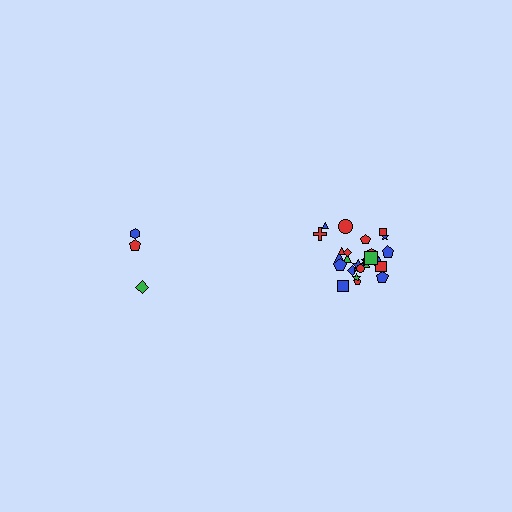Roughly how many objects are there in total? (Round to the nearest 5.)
Roughly 30 objects in total.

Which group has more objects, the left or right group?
The right group.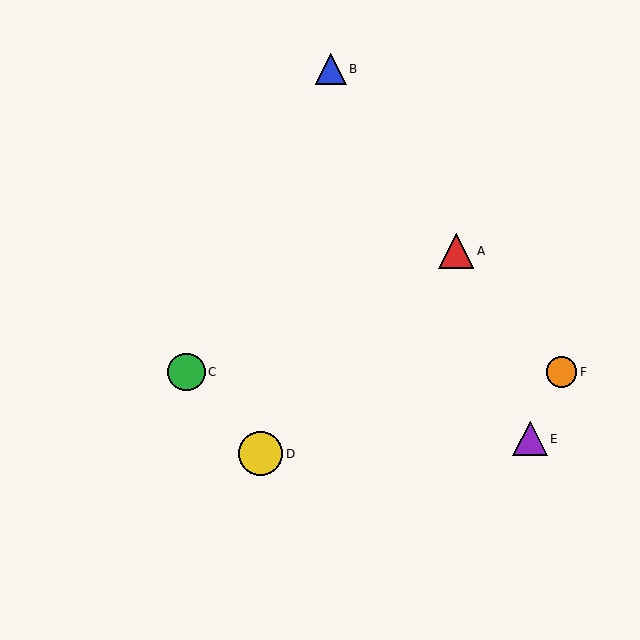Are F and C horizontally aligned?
Yes, both are at y≈372.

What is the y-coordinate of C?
Object C is at y≈372.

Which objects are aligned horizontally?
Objects C, F are aligned horizontally.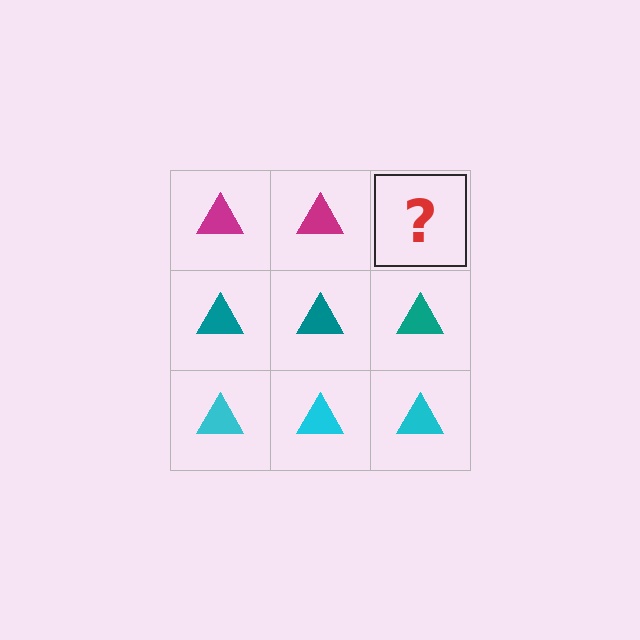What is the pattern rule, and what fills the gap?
The rule is that each row has a consistent color. The gap should be filled with a magenta triangle.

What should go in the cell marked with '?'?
The missing cell should contain a magenta triangle.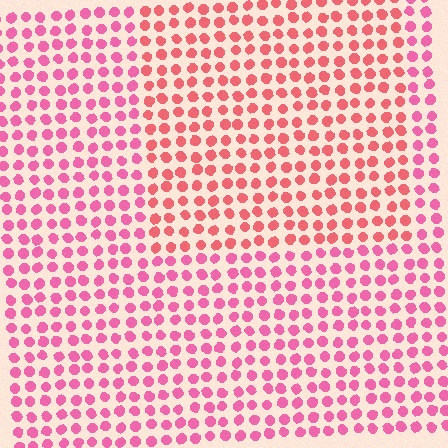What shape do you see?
I see a rectangle.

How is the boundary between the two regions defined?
The boundary is defined purely by a slight shift in hue (about 25 degrees). Spacing, size, and orientation are identical on both sides.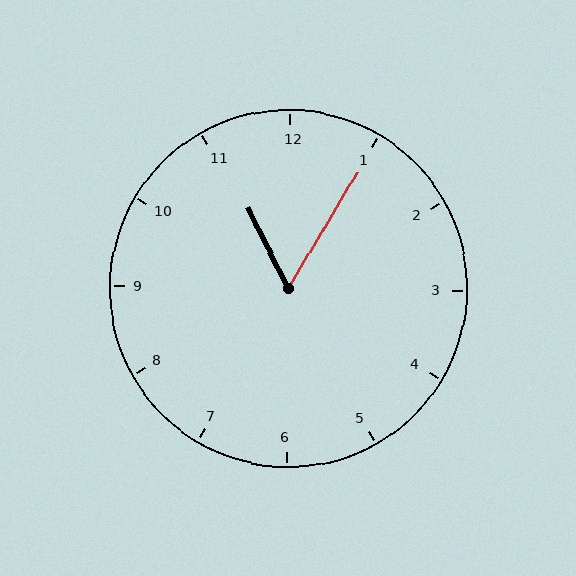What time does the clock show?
11:05.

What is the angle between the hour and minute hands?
Approximately 58 degrees.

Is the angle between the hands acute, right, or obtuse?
It is acute.